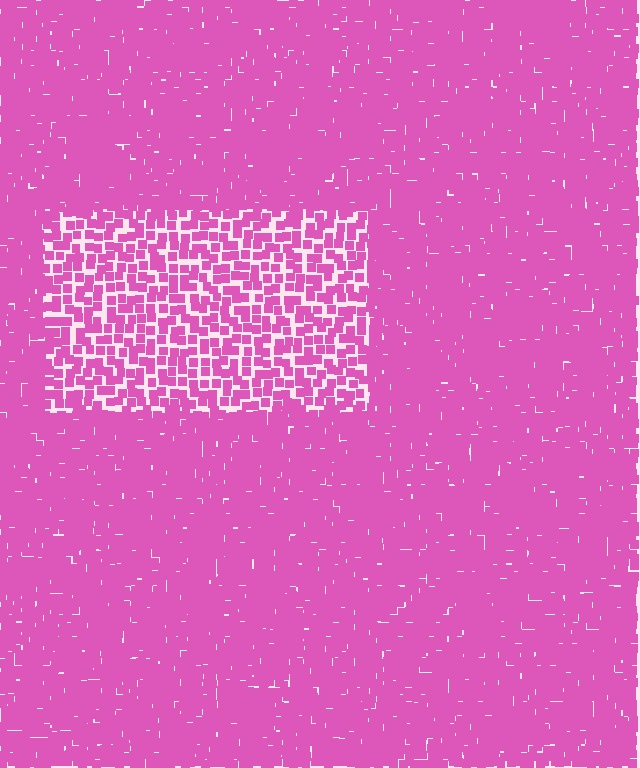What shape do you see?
I see a rectangle.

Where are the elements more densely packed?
The elements are more densely packed outside the rectangle boundary.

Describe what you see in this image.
The image contains small pink elements arranged at two different densities. A rectangle-shaped region is visible where the elements are less densely packed than the surrounding area.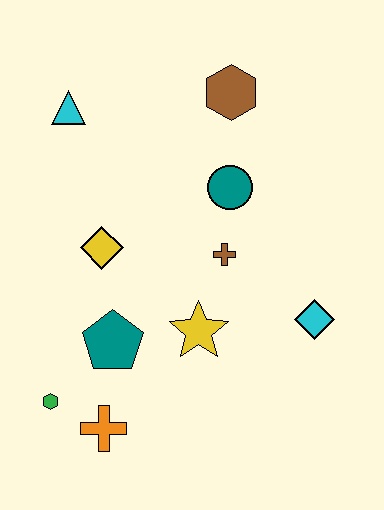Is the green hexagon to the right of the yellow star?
No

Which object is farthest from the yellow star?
The cyan triangle is farthest from the yellow star.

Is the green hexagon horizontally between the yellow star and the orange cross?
No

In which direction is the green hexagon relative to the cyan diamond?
The green hexagon is to the left of the cyan diamond.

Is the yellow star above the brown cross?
No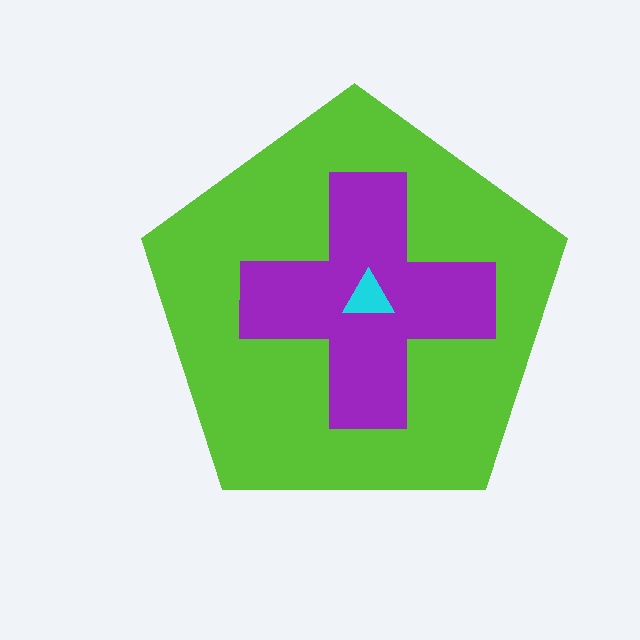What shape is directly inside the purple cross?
The cyan triangle.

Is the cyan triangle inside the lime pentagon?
Yes.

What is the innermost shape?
The cyan triangle.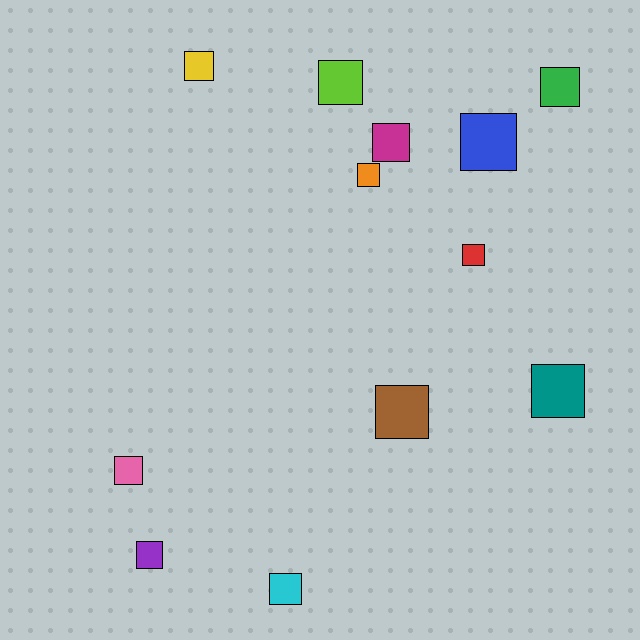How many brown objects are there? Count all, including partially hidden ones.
There is 1 brown object.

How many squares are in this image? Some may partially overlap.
There are 12 squares.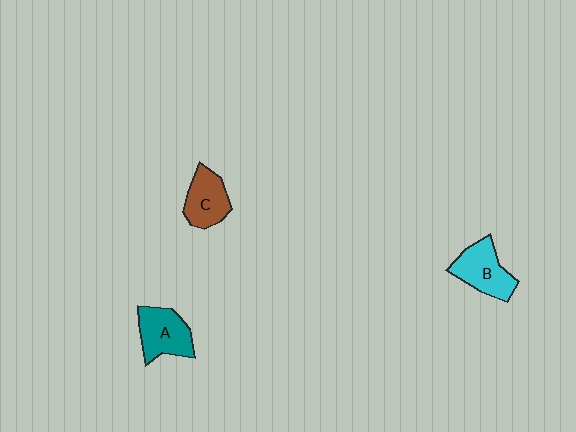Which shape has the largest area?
Shape B (cyan).